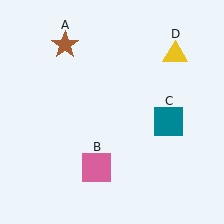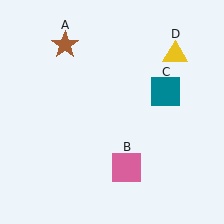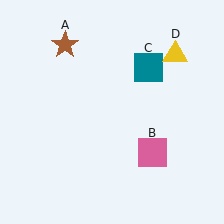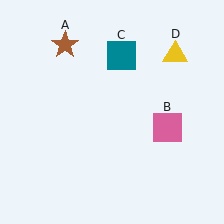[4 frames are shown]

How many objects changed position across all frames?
2 objects changed position: pink square (object B), teal square (object C).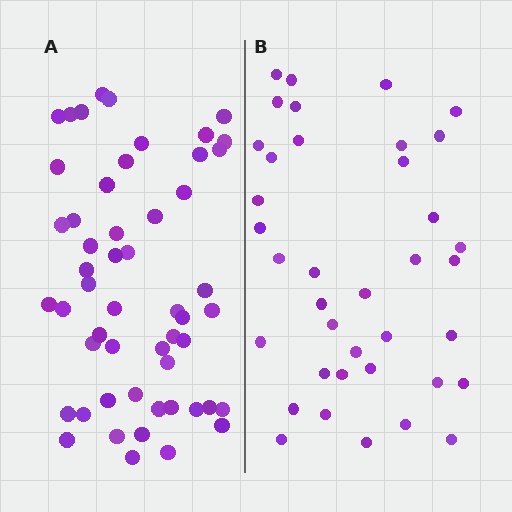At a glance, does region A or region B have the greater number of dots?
Region A (the left region) has more dots.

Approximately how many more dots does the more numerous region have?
Region A has approximately 15 more dots than region B.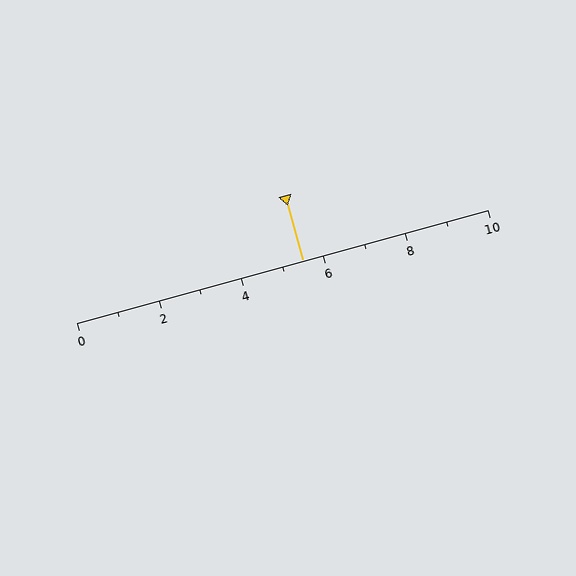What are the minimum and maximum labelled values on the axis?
The axis runs from 0 to 10.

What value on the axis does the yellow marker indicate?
The marker indicates approximately 5.5.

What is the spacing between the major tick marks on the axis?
The major ticks are spaced 2 apart.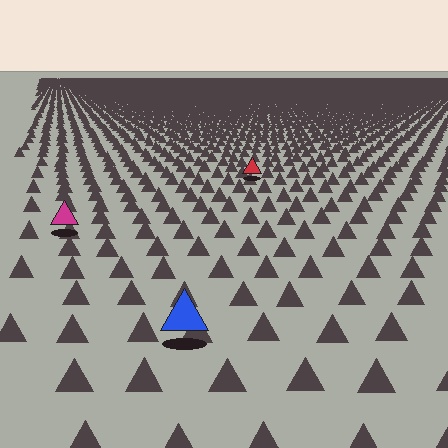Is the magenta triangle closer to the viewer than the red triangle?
Yes. The magenta triangle is closer — you can tell from the texture gradient: the ground texture is coarser near it.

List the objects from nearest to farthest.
From nearest to farthest: the blue triangle, the magenta triangle, the red triangle.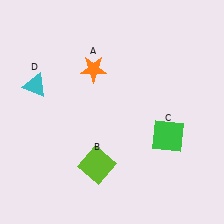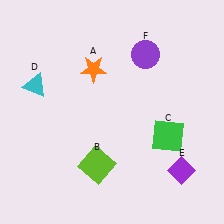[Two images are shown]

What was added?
A purple diamond (E), a purple circle (F) were added in Image 2.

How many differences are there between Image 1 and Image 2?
There are 2 differences between the two images.